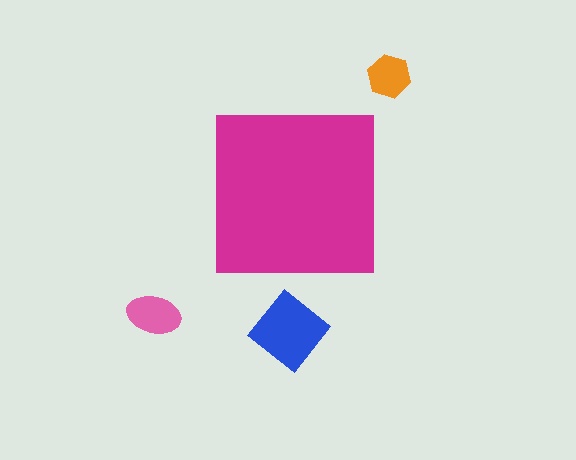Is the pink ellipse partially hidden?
No, the pink ellipse is fully visible.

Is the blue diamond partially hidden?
No, the blue diamond is fully visible.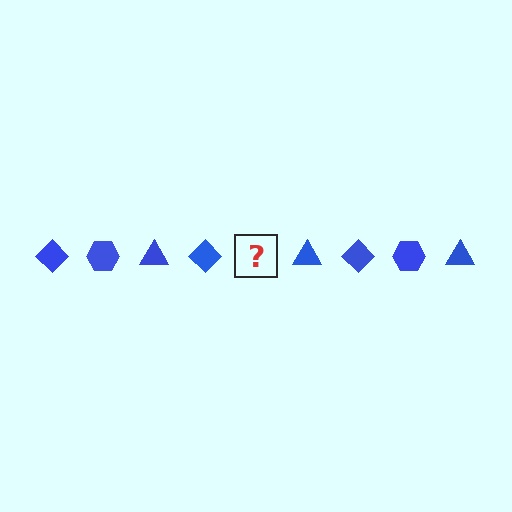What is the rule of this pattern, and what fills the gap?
The rule is that the pattern cycles through diamond, hexagon, triangle shapes in blue. The gap should be filled with a blue hexagon.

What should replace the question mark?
The question mark should be replaced with a blue hexagon.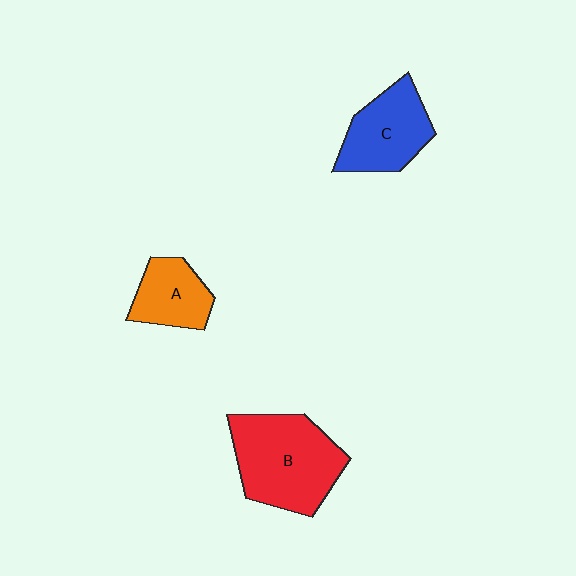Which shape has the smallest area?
Shape A (orange).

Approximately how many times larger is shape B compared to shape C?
Approximately 1.4 times.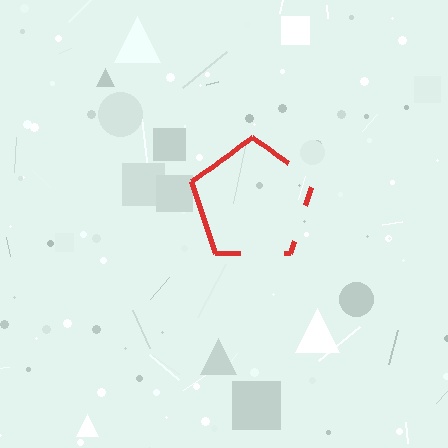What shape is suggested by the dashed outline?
The dashed outline suggests a pentagon.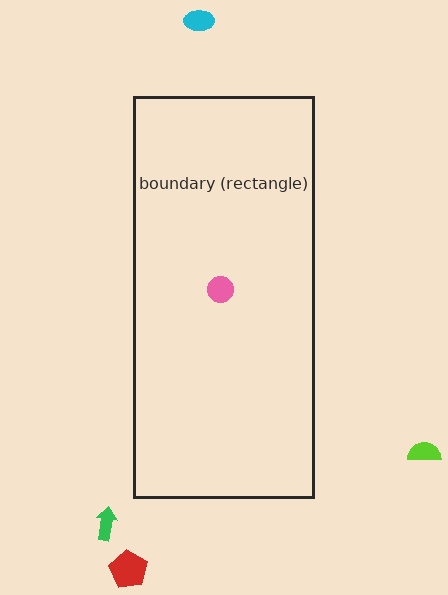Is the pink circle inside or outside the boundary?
Inside.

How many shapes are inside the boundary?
1 inside, 4 outside.